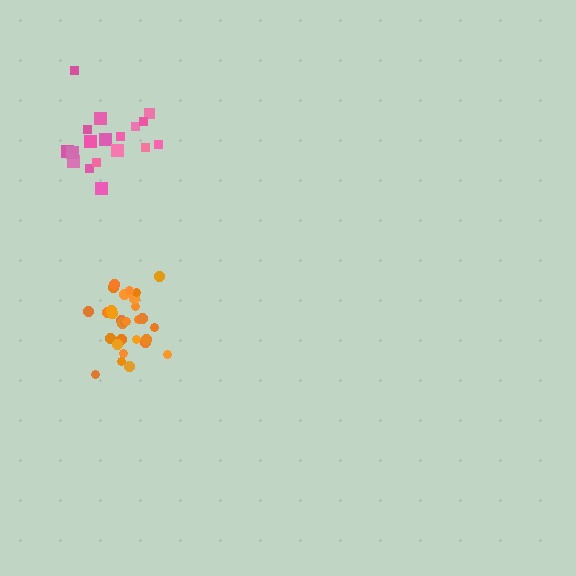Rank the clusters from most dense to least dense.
orange, pink.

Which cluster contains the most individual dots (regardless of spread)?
Orange (30).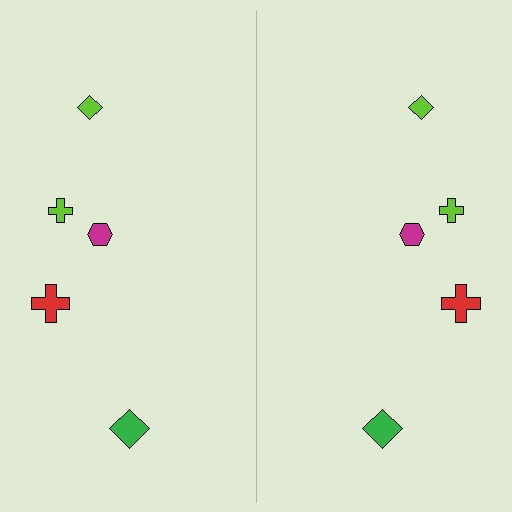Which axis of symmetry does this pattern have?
The pattern has a vertical axis of symmetry running through the center of the image.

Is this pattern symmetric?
Yes, this pattern has bilateral (reflection) symmetry.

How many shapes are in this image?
There are 10 shapes in this image.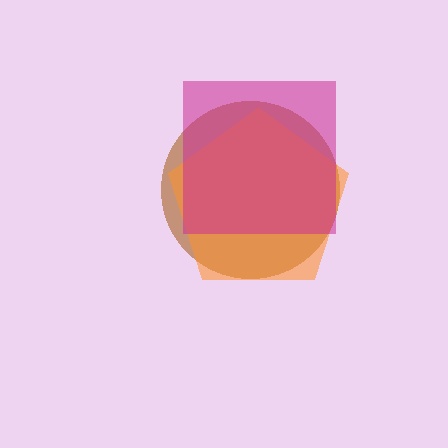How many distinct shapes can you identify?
There are 3 distinct shapes: a brown circle, an orange pentagon, a magenta square.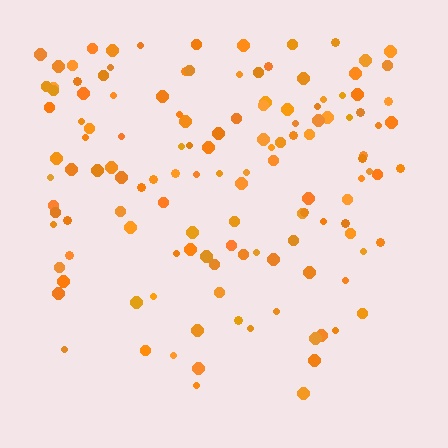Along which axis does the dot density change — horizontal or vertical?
Vertical.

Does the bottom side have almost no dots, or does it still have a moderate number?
Still a moderate number, just noticeably fewer than the top.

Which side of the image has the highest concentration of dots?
The top.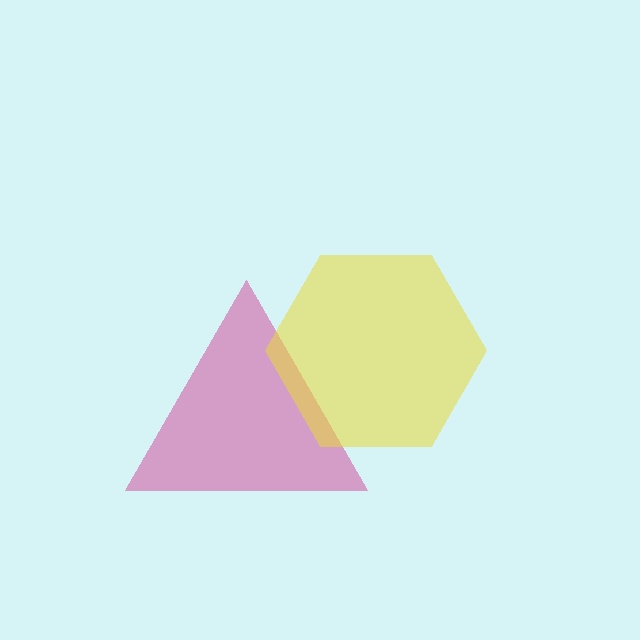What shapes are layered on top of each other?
The layered shapes are: a magenta triangle, a yellow hexagon.